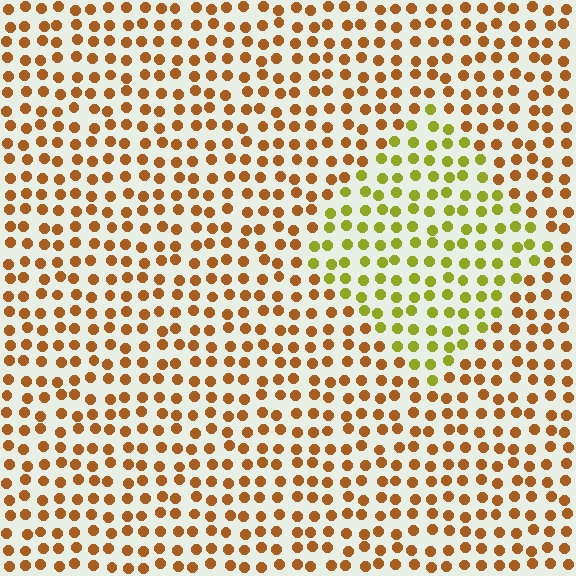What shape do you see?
I see a diamond.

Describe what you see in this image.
The image is filled with small brown elements in a uniform arrangement. A diamond-shaped region is visible where the elements are tinted to a slightly different hue, forming a subtle color boundary.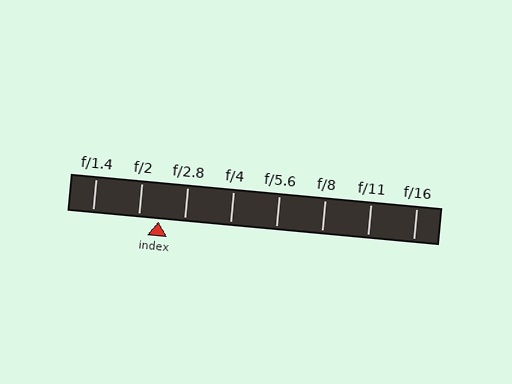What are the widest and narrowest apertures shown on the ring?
The widest aperture shown is f/1.4 and the narrowest is f/16.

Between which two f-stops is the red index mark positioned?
The index mark is between f/2 and f/2.8.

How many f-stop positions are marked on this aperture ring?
There are 8 f-stop positions marked.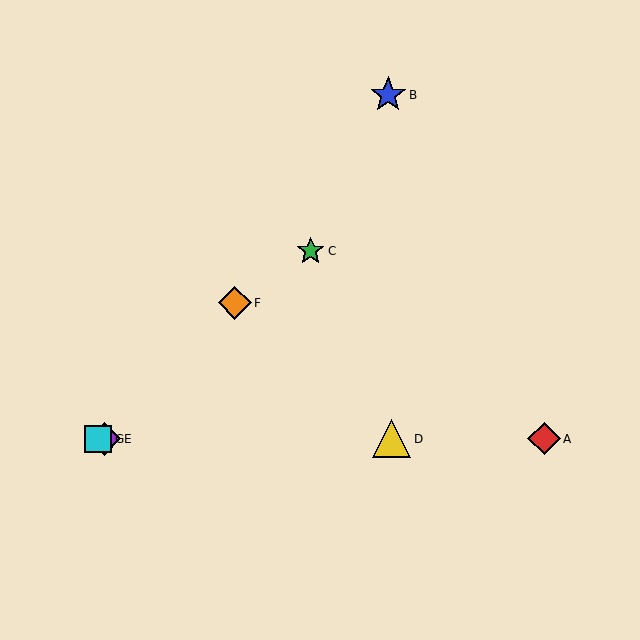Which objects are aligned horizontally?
Objects A, D, E, G are aligned horizontally.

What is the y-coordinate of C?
Object C is at y≈251.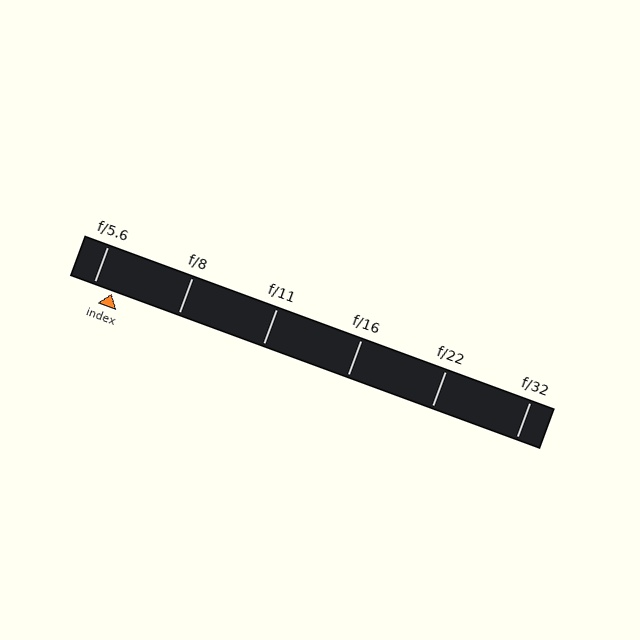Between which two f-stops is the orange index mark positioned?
The index mark is between f/5.6 and f/8.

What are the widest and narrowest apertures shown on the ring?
The widest aperture shown is f/5.6 and the narrowest is f/32.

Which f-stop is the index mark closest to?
The index mark is closest to f/5.6.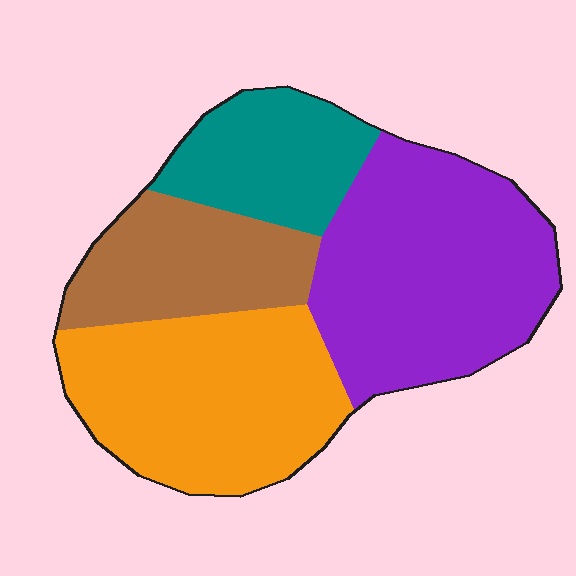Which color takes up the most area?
Purple, at roughly 35%.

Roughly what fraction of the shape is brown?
Brown covers around 20% of the shape.